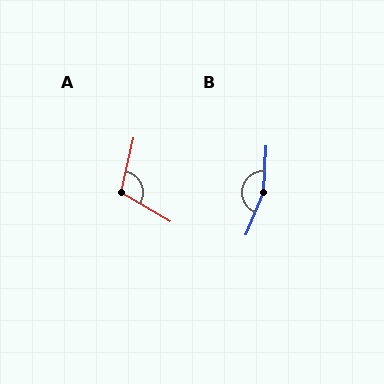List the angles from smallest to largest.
A (108°), B (160°).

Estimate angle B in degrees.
Approximately 160 degrees.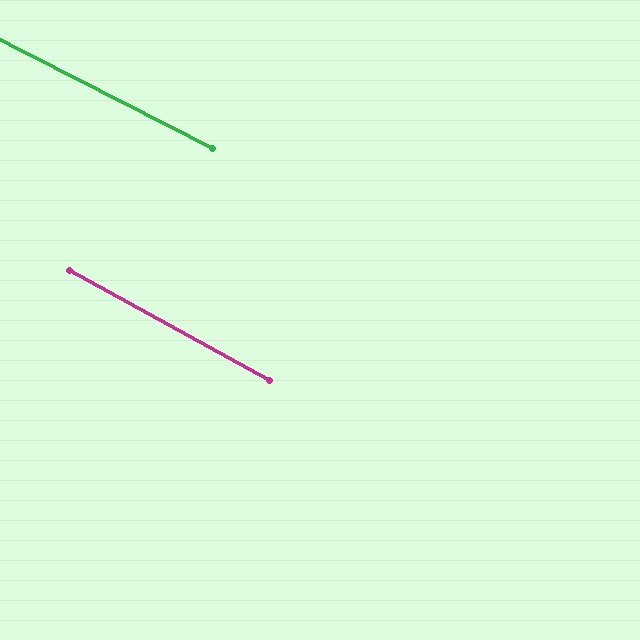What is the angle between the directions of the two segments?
Approximately 2 degrees.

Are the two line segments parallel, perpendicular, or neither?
Parallel — their directions differ by only 1.6°.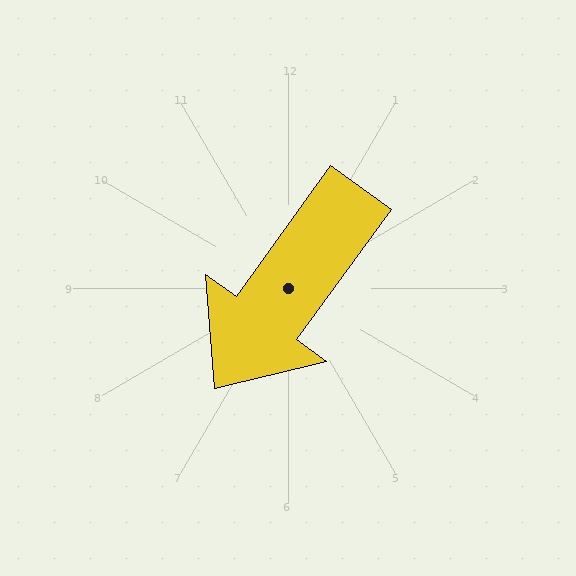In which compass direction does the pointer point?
Southwest.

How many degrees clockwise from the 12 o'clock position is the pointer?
Approximately 216 degrees.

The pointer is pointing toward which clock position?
Roughly 7 o'clock.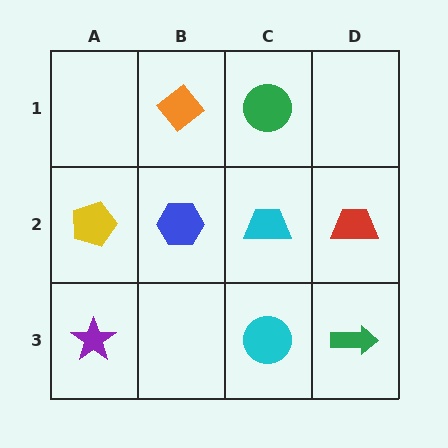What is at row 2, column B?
A blue hexagon.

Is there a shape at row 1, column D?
No, that cell is empty.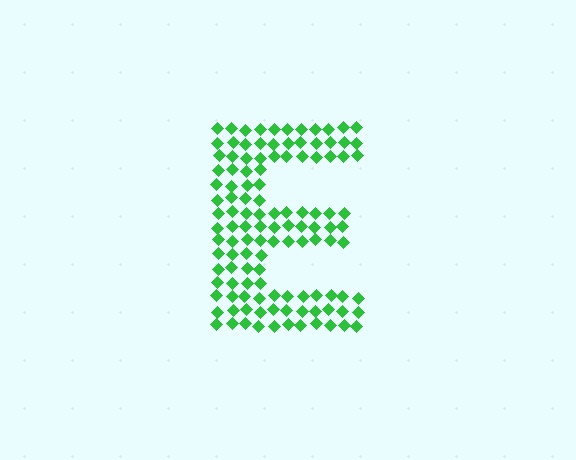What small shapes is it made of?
It is made of small diamonds.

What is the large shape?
The large shape is the letter E.